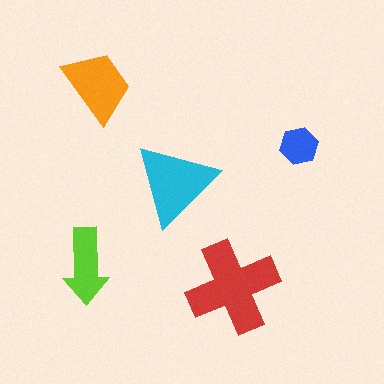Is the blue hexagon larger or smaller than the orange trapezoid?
Smaller.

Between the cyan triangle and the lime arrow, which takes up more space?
The cyan triangle.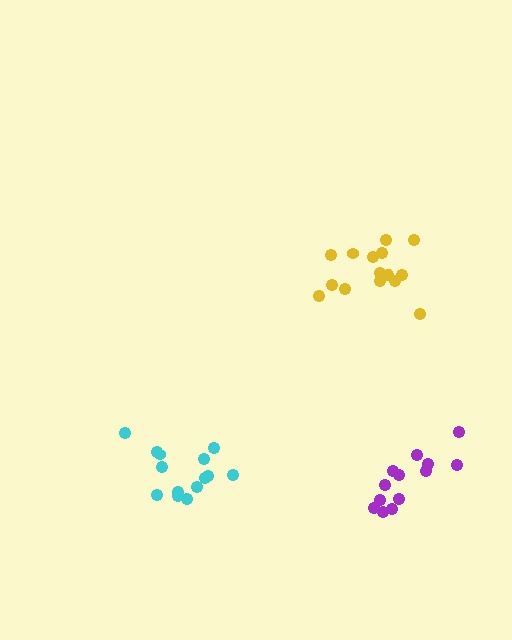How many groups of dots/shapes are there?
There are 3 groups.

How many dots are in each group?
Group 1: 13 dots, Group 2: 14 dots, Group 3: 15 dots (42 total).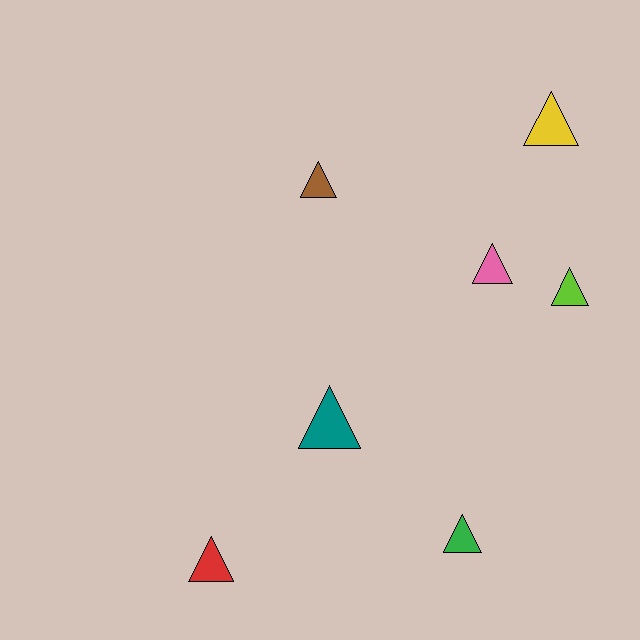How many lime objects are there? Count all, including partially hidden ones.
There is 1 lime object.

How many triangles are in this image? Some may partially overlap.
There are 7 triangles.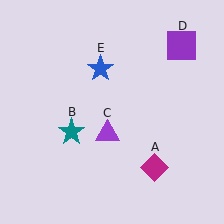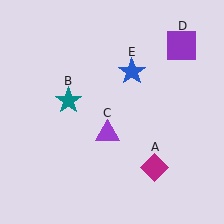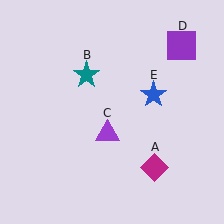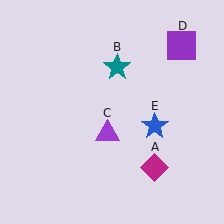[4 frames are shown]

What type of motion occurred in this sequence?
The teal star (object B), blue star (object E) rotated clockwise around the center of the scene.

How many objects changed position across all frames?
2 objects changed position: teal star (object B), blue star (object E).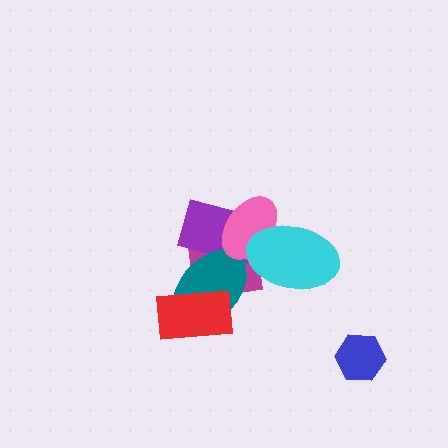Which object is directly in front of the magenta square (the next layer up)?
The purple rectangle is directly in front of the magenta square.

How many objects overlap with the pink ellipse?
3 objects overlap with the pink ellipse.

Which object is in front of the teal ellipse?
The red rectangle is in front of the teal ellipse.